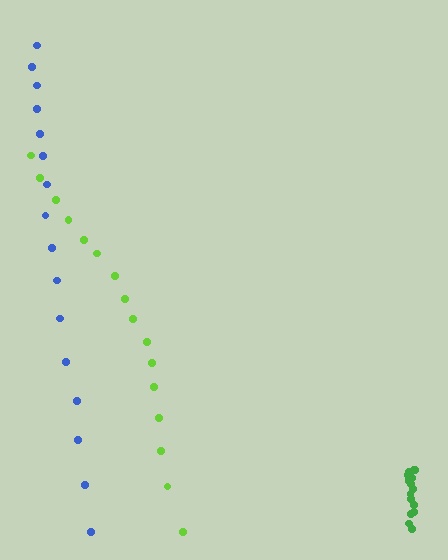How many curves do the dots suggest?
There are 3 distinct paths.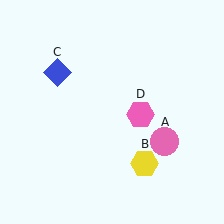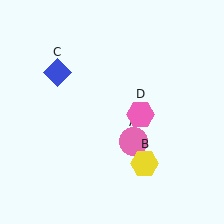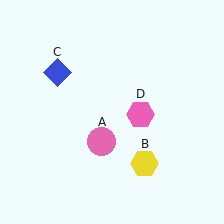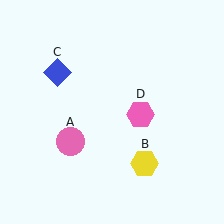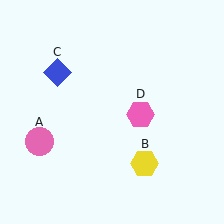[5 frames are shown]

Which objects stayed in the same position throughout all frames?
Yellow hexagon (object B) and blue diamond (object C) and pink hexagon (object D) remained stationary.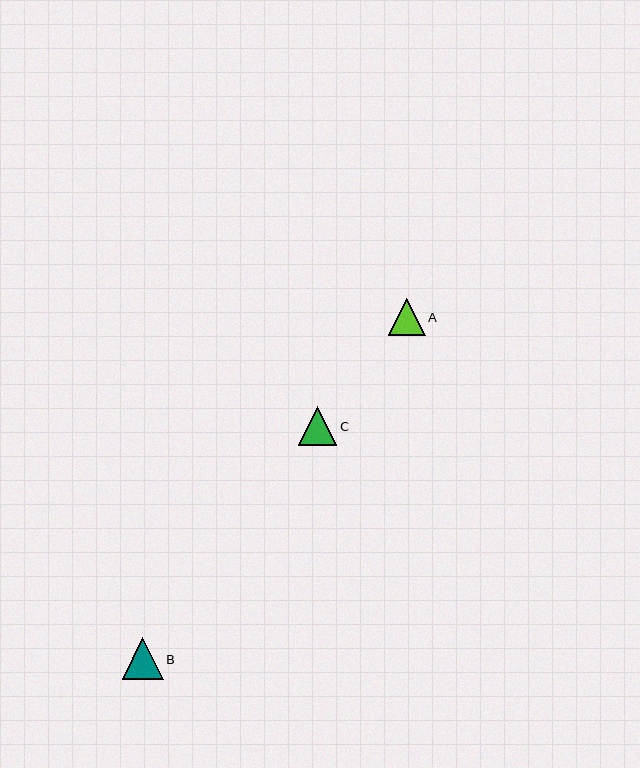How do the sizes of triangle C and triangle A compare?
Triangle C and triangle A are approximately the same size.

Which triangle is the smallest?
Triangle A is the smallest with a size of approximately 37 pixels.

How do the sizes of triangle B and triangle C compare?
Triangle B and triangle C are approximately the same size.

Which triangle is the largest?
Triangle B is the largest with a size of approximately 41 pixels.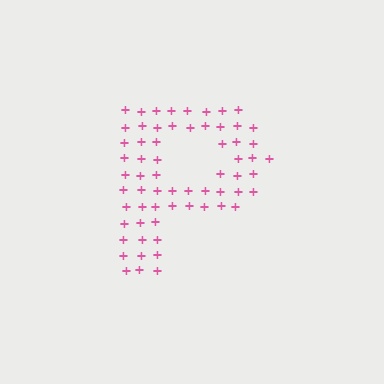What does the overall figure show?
The overall figure shows the letter P.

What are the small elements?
The small elements are plus signs.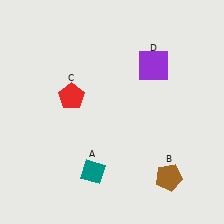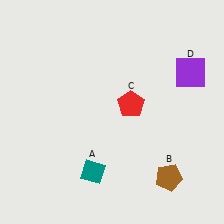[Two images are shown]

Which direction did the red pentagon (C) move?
The red pentagon (C) moved right.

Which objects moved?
The objects that moved are: the red pentagon (C), the purple square (D).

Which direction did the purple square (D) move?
The purple square (D) moved right.